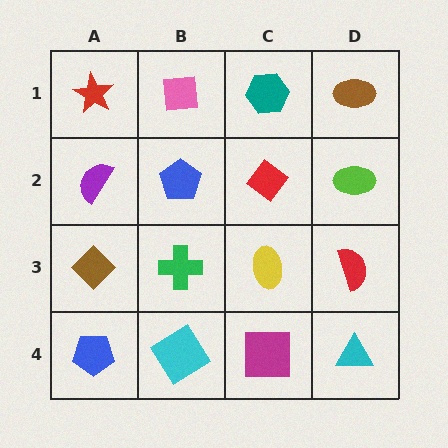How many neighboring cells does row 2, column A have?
3.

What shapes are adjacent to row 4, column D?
A red semicircle (row 3, column D), a magenta square (row 4, column C).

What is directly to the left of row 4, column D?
A magenta square.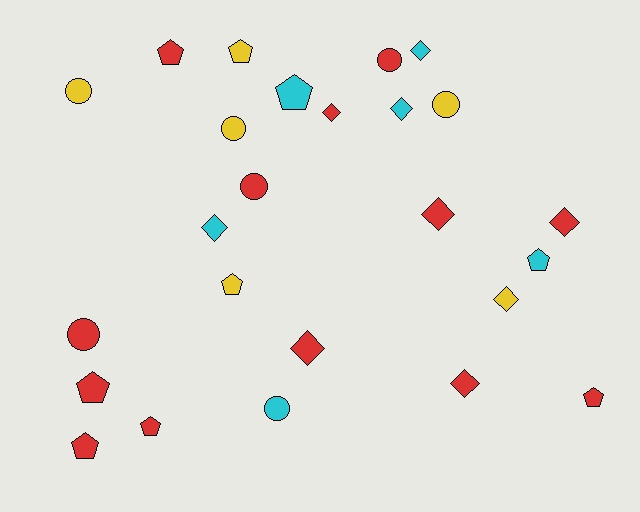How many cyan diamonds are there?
There are 3 cyan diamonds.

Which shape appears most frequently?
Diamond, with 9 objects.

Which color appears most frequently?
Red, with 13 objects.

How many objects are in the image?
There are 25 objects.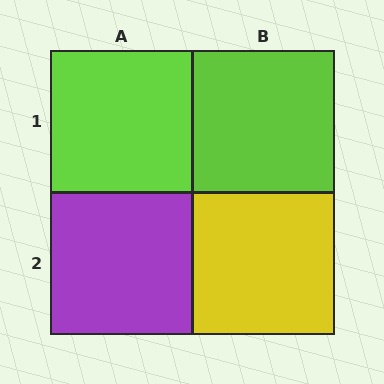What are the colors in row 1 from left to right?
Lime, lime.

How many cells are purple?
1 cell is purple.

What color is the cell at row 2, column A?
Purple.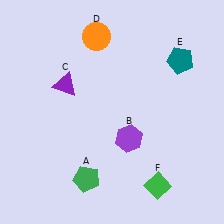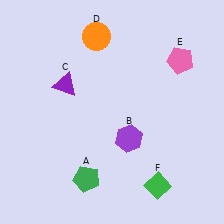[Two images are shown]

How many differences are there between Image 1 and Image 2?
There is 1 difference between the two images.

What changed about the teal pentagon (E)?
In Image 1, E is teal. In Image 2, it changed to pink.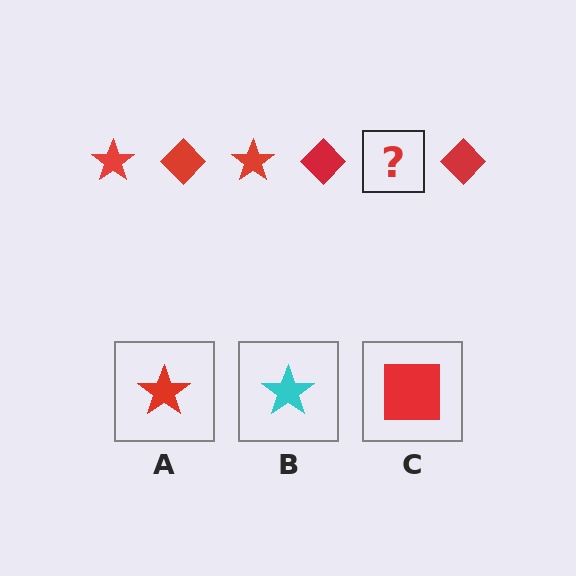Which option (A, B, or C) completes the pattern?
A.